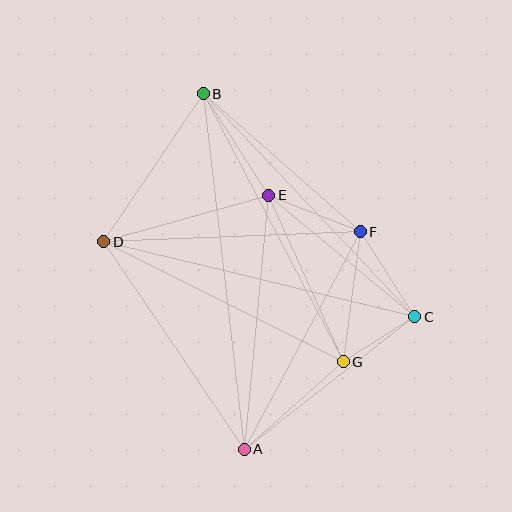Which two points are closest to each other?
Points C and G are closest to each other.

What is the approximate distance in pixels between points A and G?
The distance between A and G is approximately 132 pixels.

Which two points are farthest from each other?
Points A and B are farthest from each other.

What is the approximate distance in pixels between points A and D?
The distance between A and D is approximately 250 pixels.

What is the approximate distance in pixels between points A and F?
The distance between A and F is approximately 247 pixels.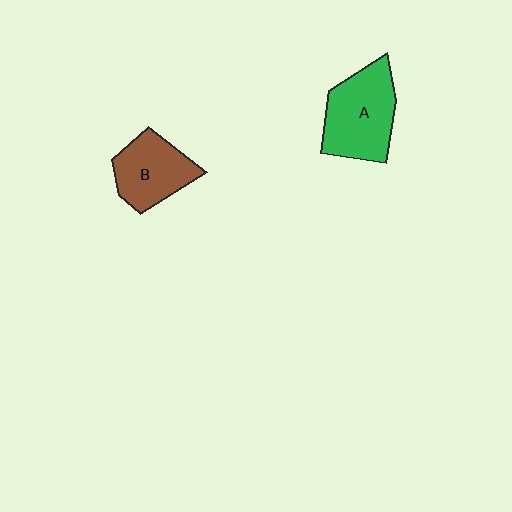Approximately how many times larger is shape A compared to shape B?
Approximately 1.3 times.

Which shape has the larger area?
Shape A (green).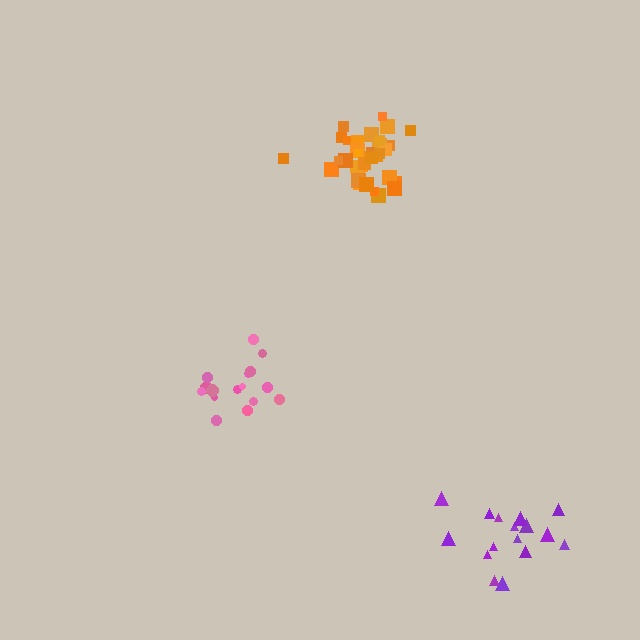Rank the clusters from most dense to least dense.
orange, pink, purple.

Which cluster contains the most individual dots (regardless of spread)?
Orange (34).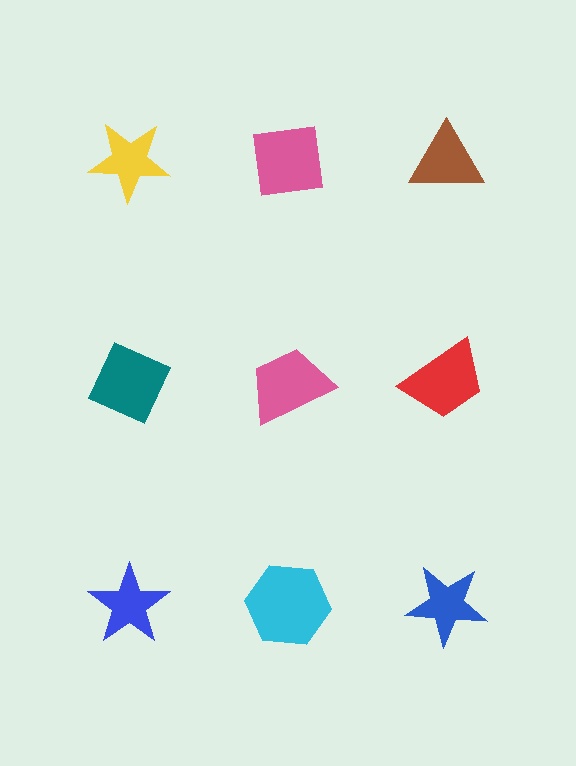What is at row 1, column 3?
A brown triangle.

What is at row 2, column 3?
A red trapezoid.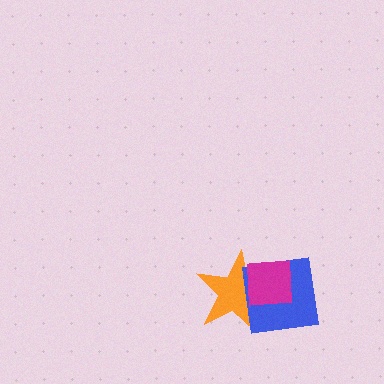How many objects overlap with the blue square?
2 objects overlap with the blue square.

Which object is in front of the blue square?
The magenta square is in front of the blue square.